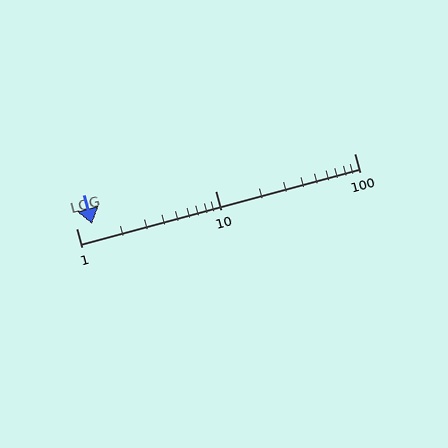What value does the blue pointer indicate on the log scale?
The pointer indicates approximately 1.3.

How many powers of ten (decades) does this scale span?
The scale spans 2 decades, from 1 to 100.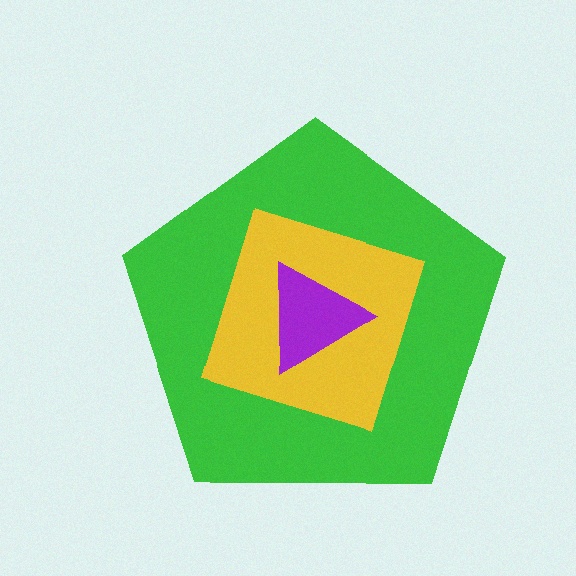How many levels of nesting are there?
3.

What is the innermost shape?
The purple triangle.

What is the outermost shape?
The green pentagon.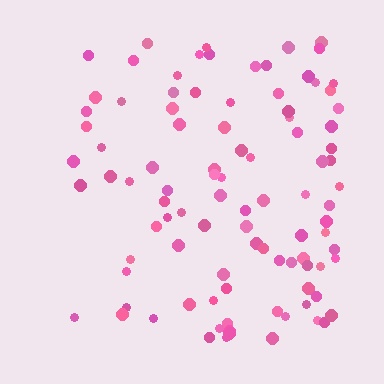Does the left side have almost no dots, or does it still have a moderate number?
Still a moderate number, just noticeably fewer than the right.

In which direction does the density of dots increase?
From left to right, with the right side densest.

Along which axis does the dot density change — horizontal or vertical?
Horizontal.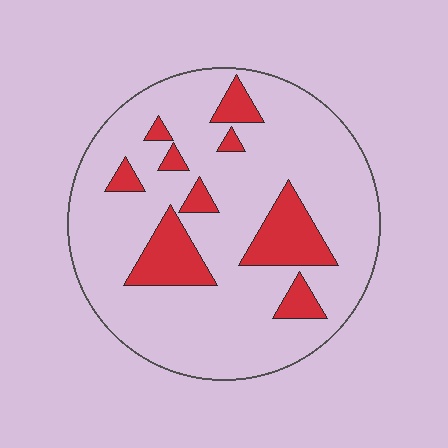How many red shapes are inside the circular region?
9.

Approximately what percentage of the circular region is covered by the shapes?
Approximately 20%.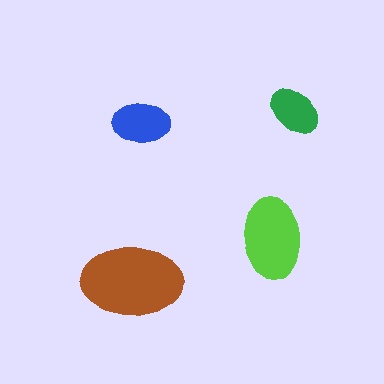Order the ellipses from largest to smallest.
the brown one, the lime one, the blue one, the green one.